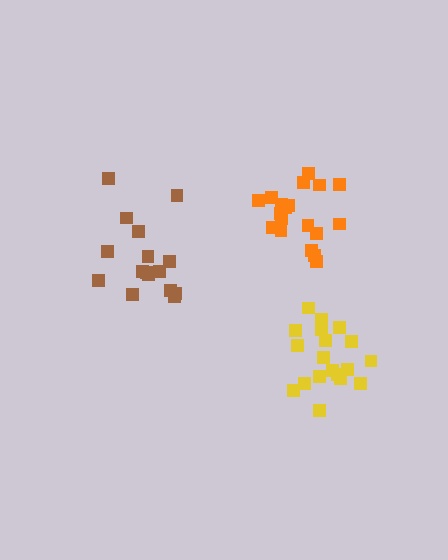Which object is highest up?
The orange cluster is topmost.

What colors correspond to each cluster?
The clusters are colored: orange, yellow, brown.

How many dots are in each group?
Group 1: 19 dots, Group 2: 19 dots, Group 3: 16 dots (54 total).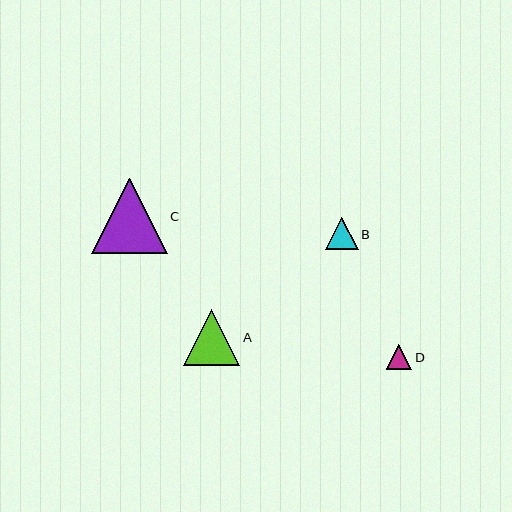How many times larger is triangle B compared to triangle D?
Triangle B is approximately 1.3 times the size of triangle D.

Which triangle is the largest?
Triangle C is the largest with a size of approximately 75 pixels.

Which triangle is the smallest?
Triangle D is the smallest with a size of approximately 25 pixels.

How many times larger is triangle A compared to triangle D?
Triangle A is approximately 2.2 times the size of triangle D.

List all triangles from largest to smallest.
From largest to smallest: C, A, B, D.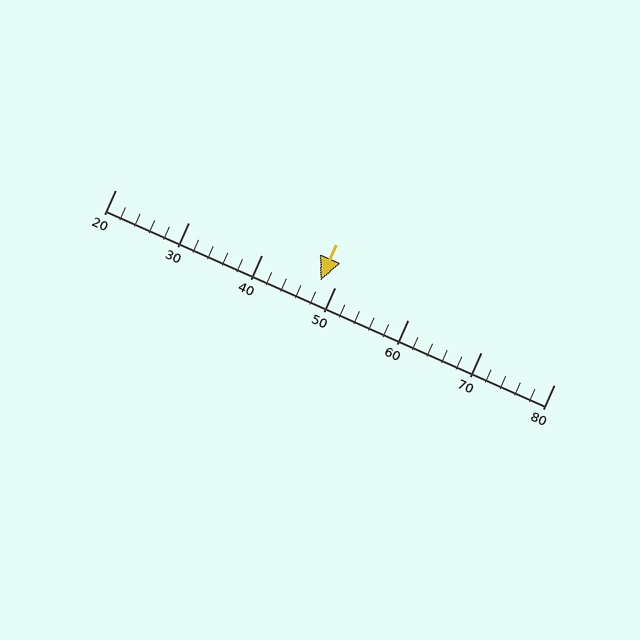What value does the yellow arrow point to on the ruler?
The yellow arrow points to approximately 48.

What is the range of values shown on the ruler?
The ruler shows values from 20 to 80.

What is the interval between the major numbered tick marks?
The major tick marks are spaced 10 units apart.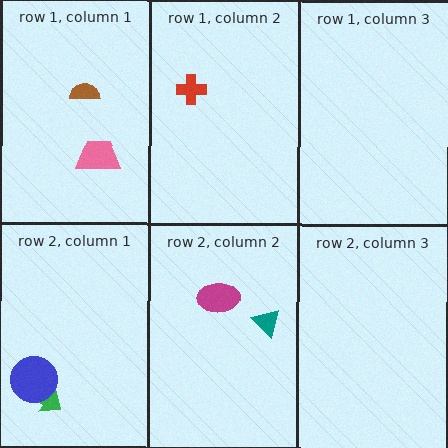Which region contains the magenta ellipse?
The row 2, column 2 region.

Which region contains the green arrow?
The row 2, column 1 region.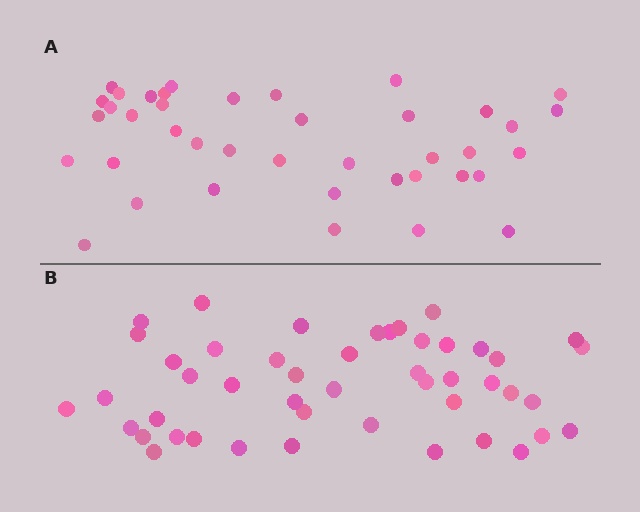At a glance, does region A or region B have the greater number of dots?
Region B (the bottom region) has more dots.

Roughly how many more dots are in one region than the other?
Region B has roughly 8 or so more dots than region A.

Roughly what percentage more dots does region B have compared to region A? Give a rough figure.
About 20% more.